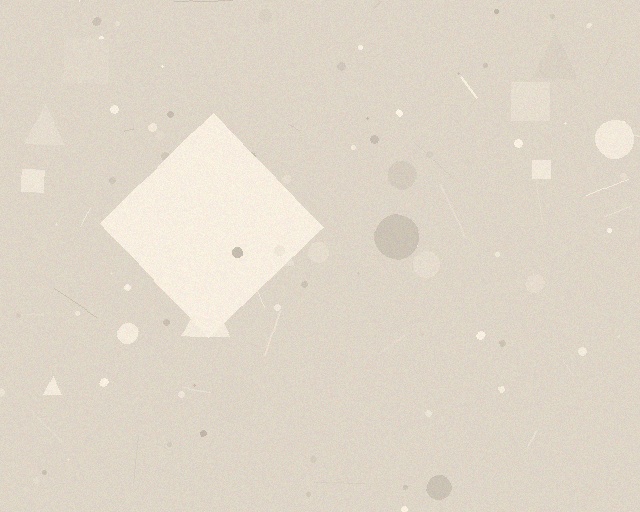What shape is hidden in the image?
A diamond is hidden in the image.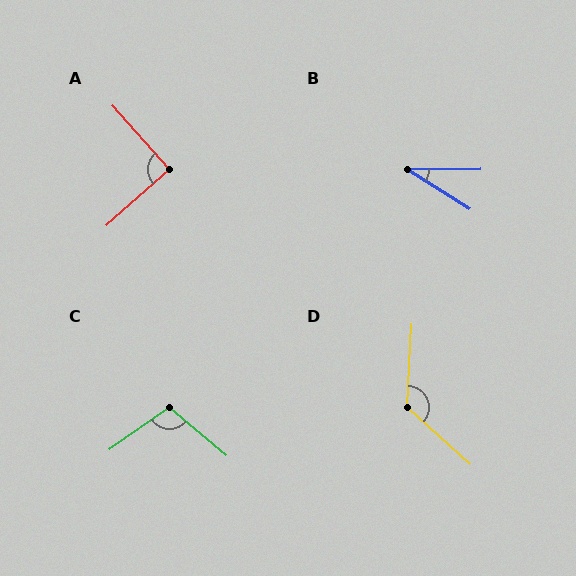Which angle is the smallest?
B, at approximately 33 degrees.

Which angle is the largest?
D, at approximately 129 degrees.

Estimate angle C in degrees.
Approximately 105 degrees.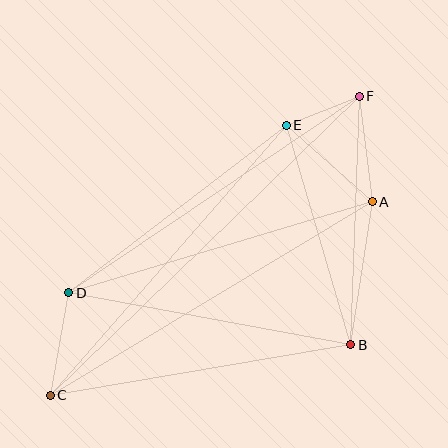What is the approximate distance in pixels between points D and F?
The distance between D and F is approximately 351 pixels.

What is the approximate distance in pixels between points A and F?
The distance between A and F is approximately 106 pixels.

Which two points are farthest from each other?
Points C and F are farthest from each other.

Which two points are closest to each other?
Points E and F are closest to each other.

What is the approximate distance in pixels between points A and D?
The distance between A and D is approximately 317 pixels.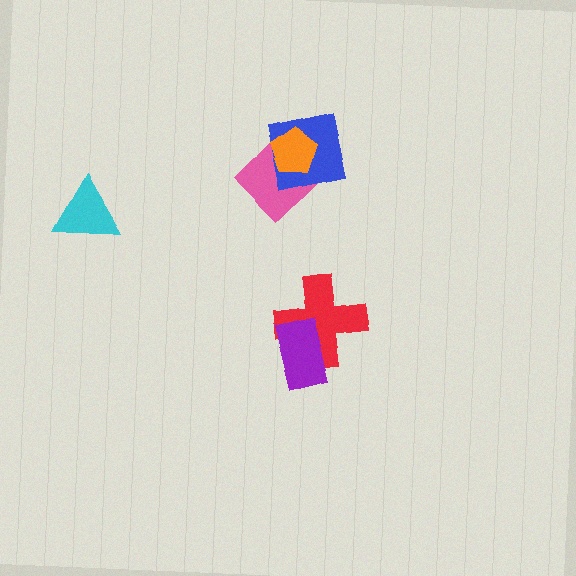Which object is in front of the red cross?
The purple rectangle is in front of the red cross.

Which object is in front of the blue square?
The orange pentagon is in front of the blue square.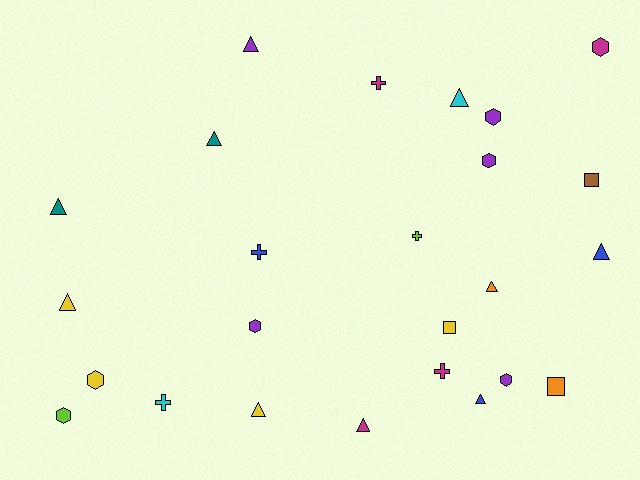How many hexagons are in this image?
There are 7 hexagons.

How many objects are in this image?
There are 25 objects.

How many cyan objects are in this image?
There are 2 cyan objects.